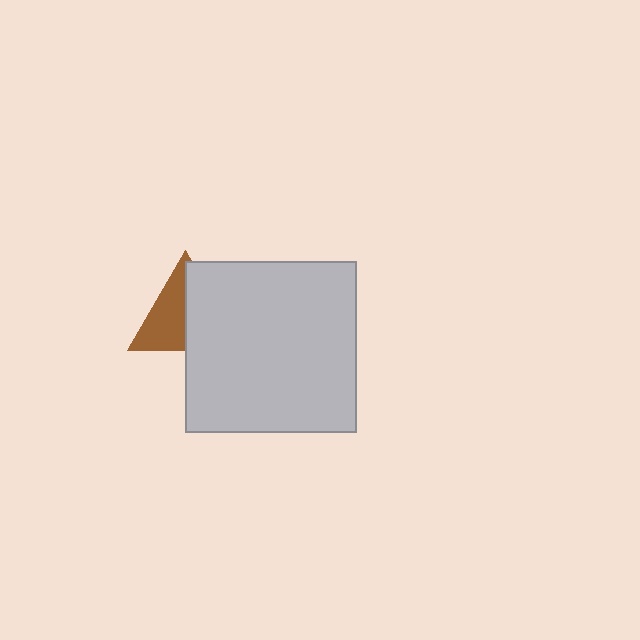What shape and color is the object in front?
The object in front is a light gray square.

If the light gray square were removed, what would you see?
You would see the complete brown triangle.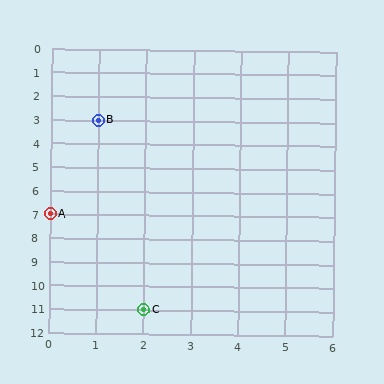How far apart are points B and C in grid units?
Points B and C are 1 column and 8 rows apart (about 8.1 grid units diagonally).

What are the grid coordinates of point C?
Point C is at grid coordinates (2, 11).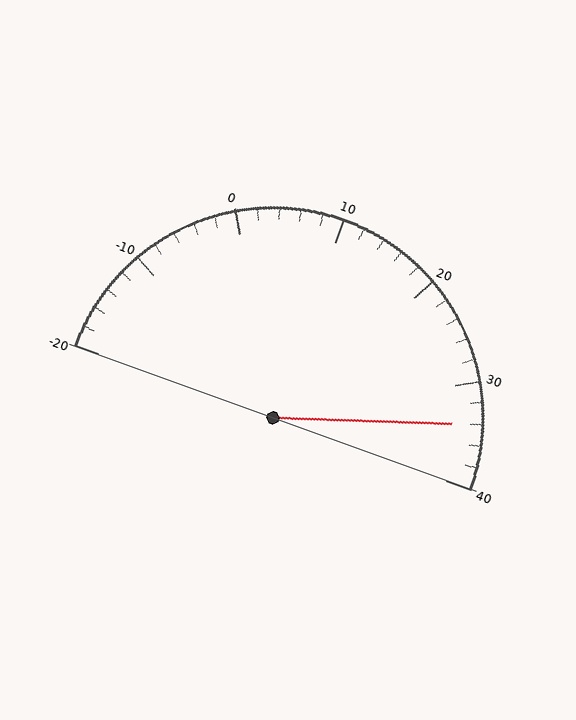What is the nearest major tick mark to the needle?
The nearest major tick mark is 30.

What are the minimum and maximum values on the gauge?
The gauge ranges from -20 to 40.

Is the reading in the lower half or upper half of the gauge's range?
The reading is in the upper half of the range (-20 to 40).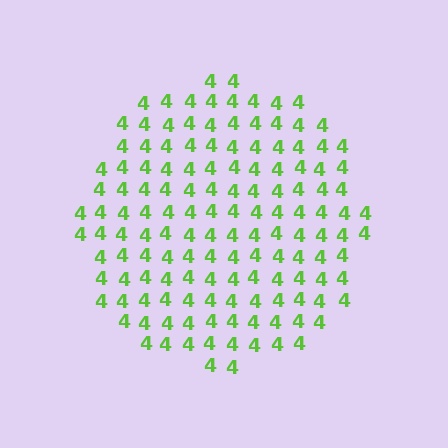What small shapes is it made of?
It is made of small digit 4's.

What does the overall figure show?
The overall figure shows a circle.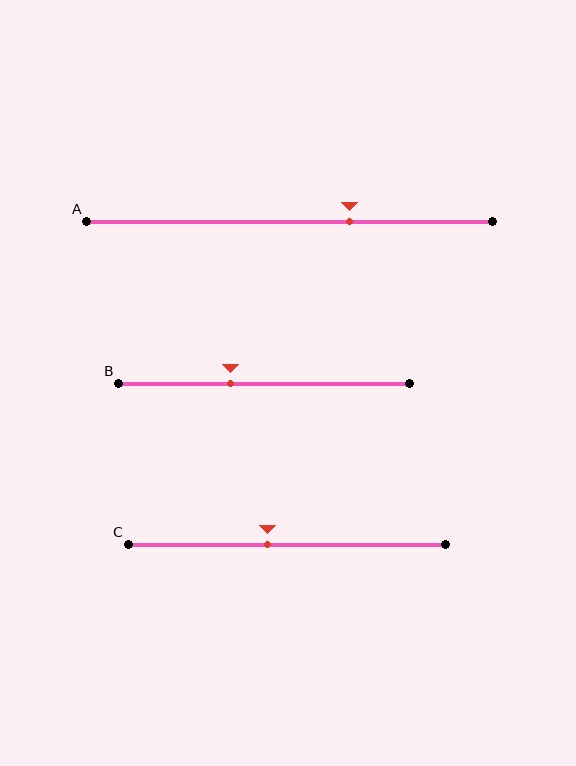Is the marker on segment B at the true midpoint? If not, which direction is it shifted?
No, the marker on segment B is shifted to the left by about 11% of the segment length.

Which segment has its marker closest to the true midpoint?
Segment C has its marker closest to the true midpoint.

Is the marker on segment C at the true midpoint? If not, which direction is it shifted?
No, the marker on segment C is shifted to the left by about 6% of the segment length.